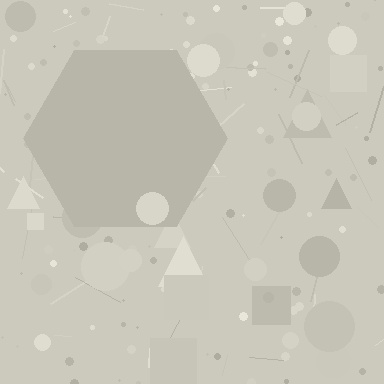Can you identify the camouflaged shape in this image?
The camouflaged shape is a hexagon.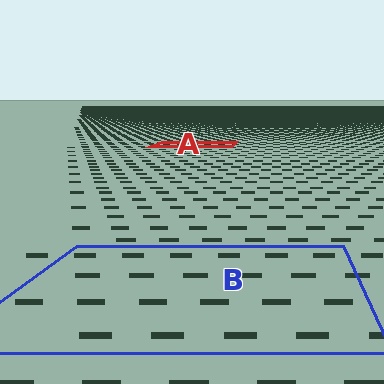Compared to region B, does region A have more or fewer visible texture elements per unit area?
Region A has more texture elements per unit area — they are packed more densely because it is farther away.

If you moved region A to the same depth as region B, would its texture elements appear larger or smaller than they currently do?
They would appear larger. At a closer depth, the same texture elements are projected at a bigger on-screen size.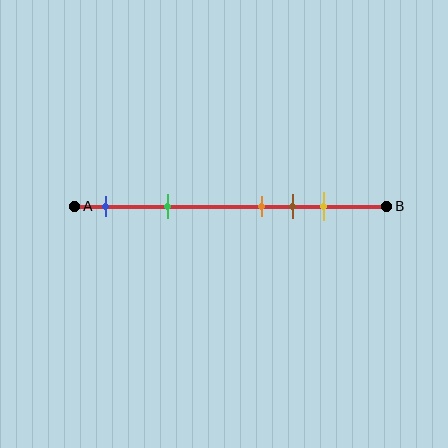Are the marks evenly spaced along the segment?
No, the marks are not evenly spaced.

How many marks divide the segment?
There are 5 marks dividing the segment.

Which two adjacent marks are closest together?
The orange and brown marks are the closest adjacent pair.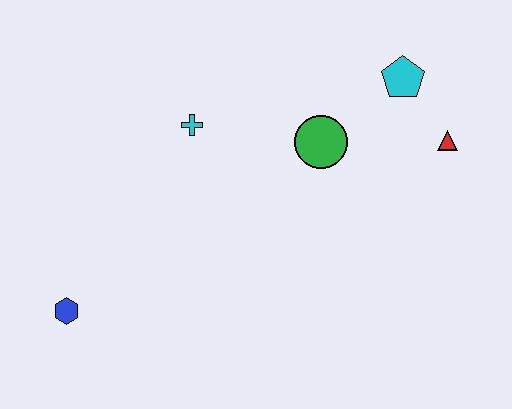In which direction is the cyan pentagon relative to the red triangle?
The cyan pentagon is above the red triangle.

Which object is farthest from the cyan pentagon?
The blue hexagon is farthest from the cyan pentagon.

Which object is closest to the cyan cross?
The green circle is closest to the cyan cross.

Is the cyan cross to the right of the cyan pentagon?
No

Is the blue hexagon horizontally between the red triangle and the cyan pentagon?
No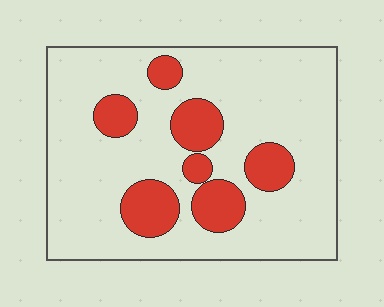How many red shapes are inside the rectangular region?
7.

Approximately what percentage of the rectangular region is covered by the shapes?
Approximately 20%.